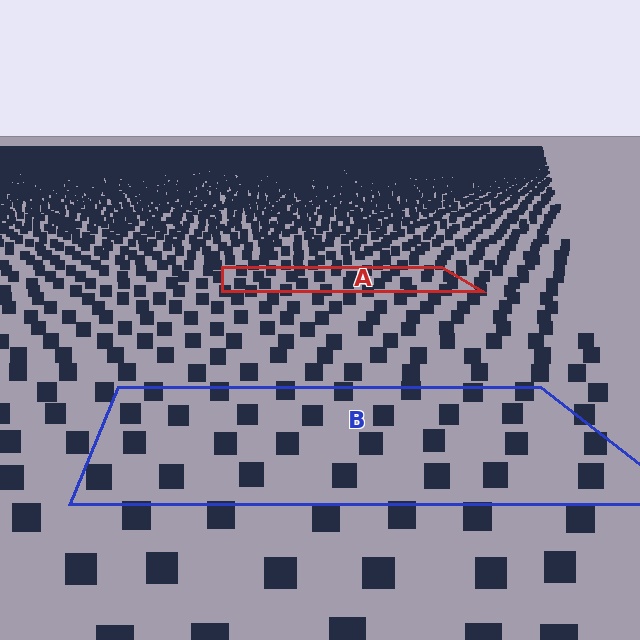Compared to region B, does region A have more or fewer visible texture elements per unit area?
Region A has more texture elements per unit area — they are packed more densely because it is farther away.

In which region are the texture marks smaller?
The texture marks are smaller in region A, because it is farther away.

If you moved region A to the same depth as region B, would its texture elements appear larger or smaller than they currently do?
They would appear larger. At a closer depth, the same texture elements are projected at a bigger on-screen size.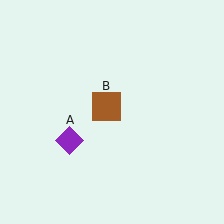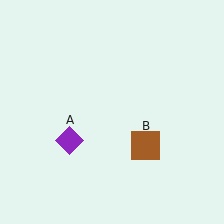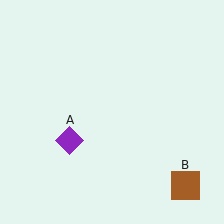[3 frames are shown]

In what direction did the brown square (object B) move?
The brown square (object B) moved down and to the right.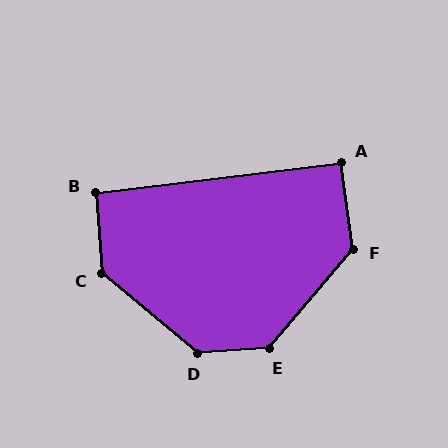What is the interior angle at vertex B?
Approximately 93 degrees (approximately right).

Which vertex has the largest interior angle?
D, at approximately 136 degrees.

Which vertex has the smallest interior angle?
A, at approximately 91 degrees.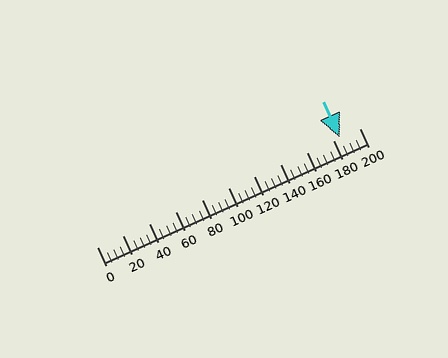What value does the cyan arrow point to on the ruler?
The cyan arrow points to approximately 185.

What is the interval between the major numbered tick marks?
The major tick marks are spaced 20 units apart.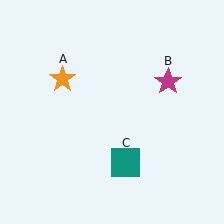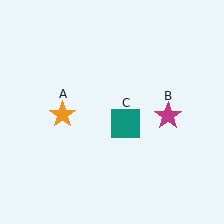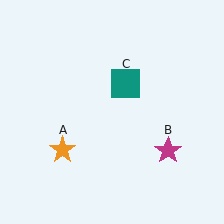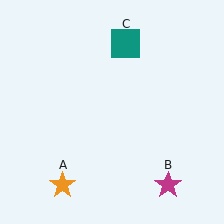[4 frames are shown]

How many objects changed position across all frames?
3 objects changed position: orange star (object A), magenta star (object B), teal square (object C).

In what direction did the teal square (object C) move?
The teal square (object C) moved up.